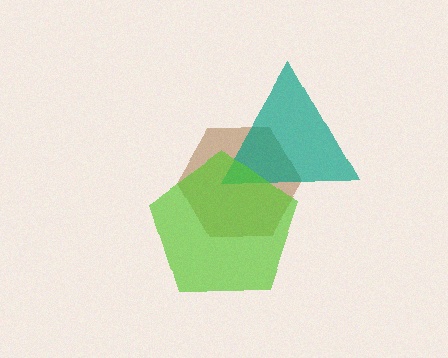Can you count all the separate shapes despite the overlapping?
Yes, there are 3 separate shapes.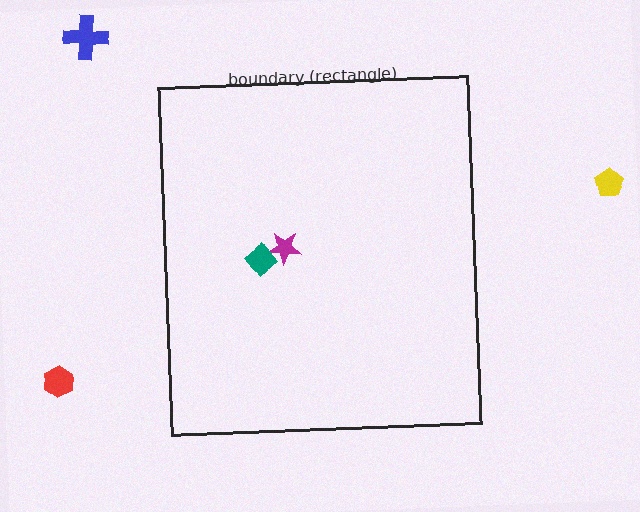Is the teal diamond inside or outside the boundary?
Inside.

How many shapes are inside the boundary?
2 inside, 3 outside.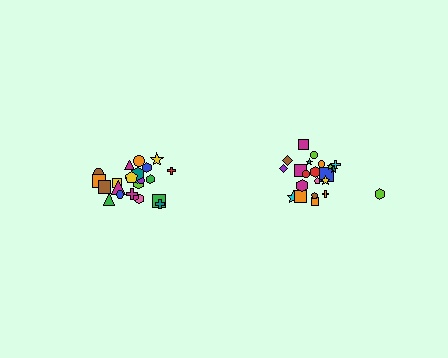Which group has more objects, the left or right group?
The left group.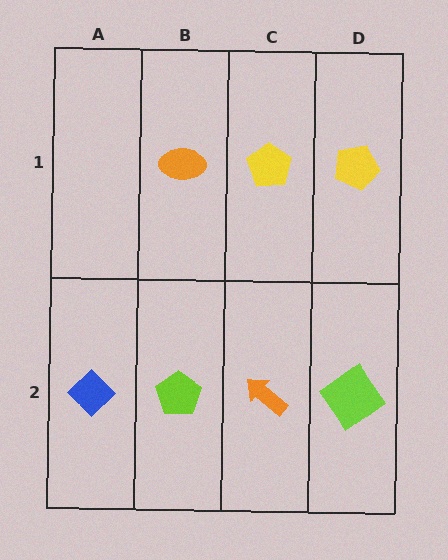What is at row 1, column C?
A yellow pentagon.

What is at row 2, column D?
A lime diamond.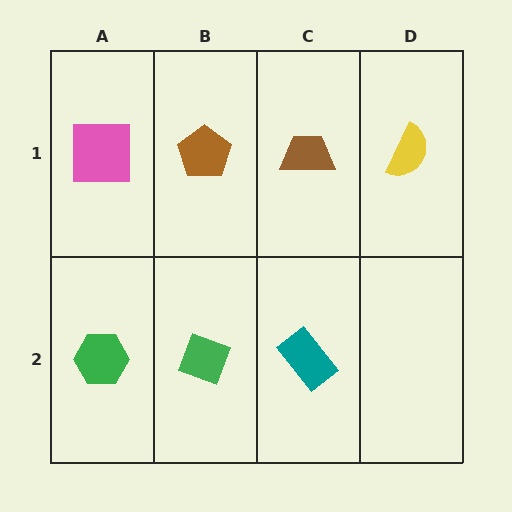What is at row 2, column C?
A teal rectangle.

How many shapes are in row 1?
4 shapes.